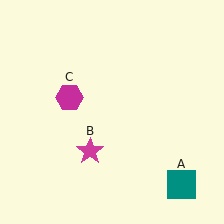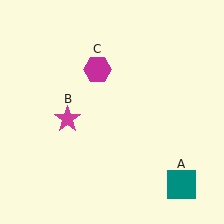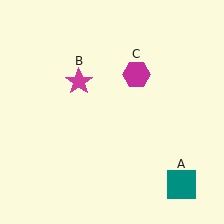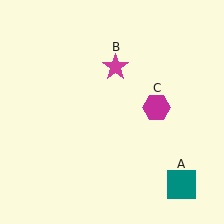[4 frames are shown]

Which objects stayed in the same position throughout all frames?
Teal square (object A) remained stationary.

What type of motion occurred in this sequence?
The magenta star (object B), magenta hexagon (object C) rotated clockwise around the center of the scene.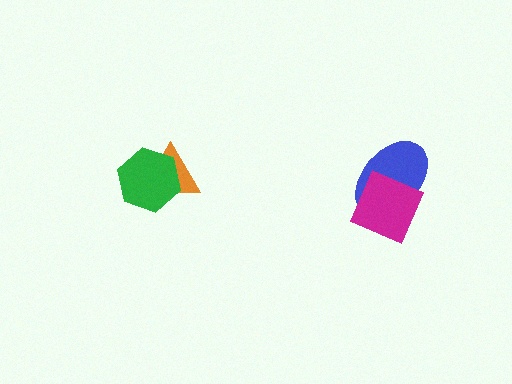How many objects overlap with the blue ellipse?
1 object overlaps with the blue ellipse.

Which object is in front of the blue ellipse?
The magenta square is in front of the blue ellipse.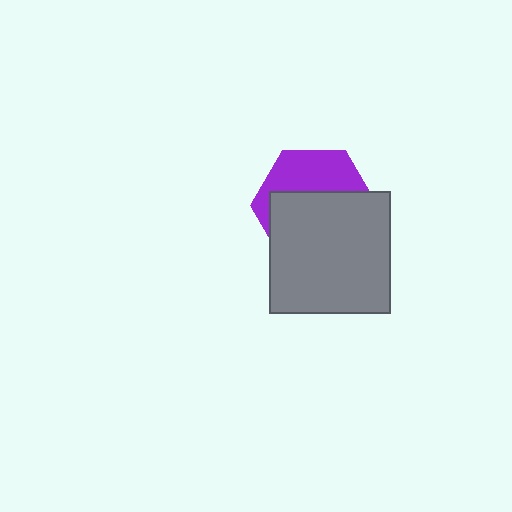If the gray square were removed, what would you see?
You would see the complete purple hexagon.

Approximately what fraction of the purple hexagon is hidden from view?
Roughly 61% of the purple hexagon is hidden behind the gray square.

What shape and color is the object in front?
The object in front is a gray square.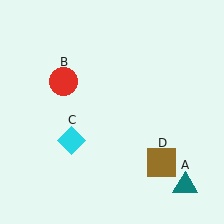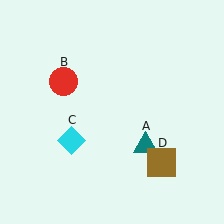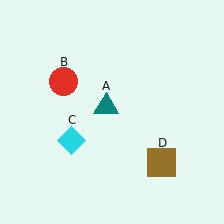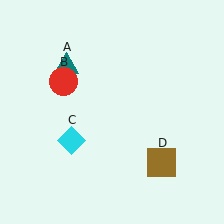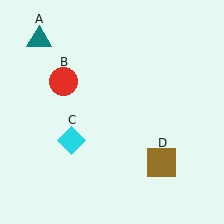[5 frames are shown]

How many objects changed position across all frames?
1 object changed position: teal triangle (object A).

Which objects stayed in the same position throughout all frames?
Red circle (object B) and cyan diamond (object C) and brown square (object D) remained stationary.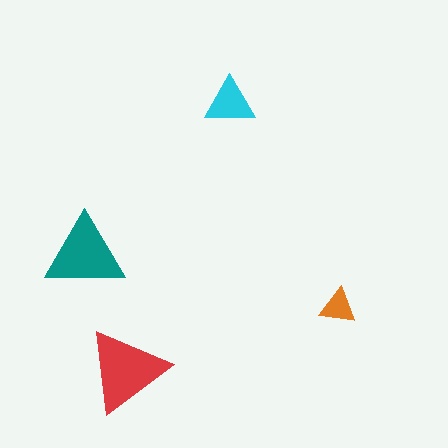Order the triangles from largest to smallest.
the red one, the teal one, the cyan one, the orange one.